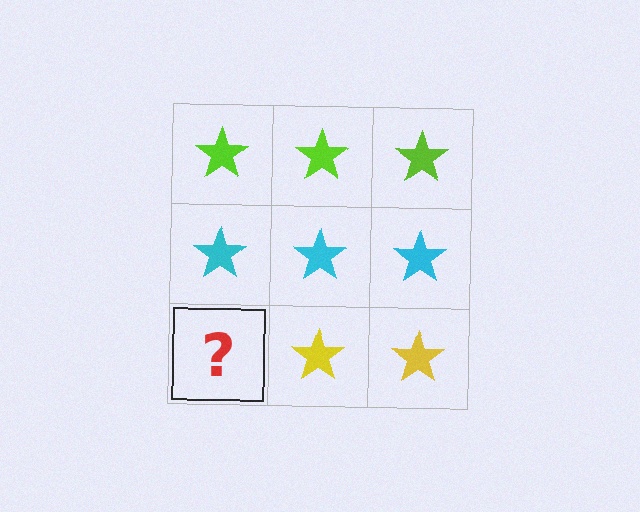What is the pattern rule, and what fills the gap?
The rule is that each row has a consistent color. The gap should be filled with a yellow star.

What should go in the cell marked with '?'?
The missing cell should contain a yellow star.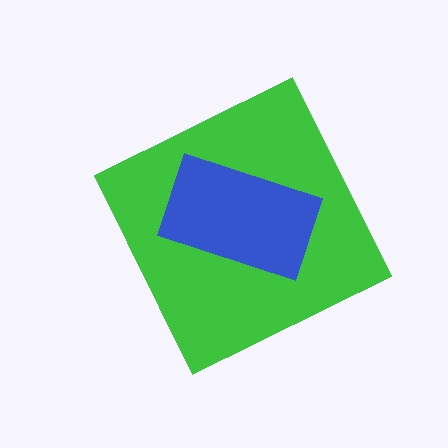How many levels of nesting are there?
2.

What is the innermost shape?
The blue rectangle.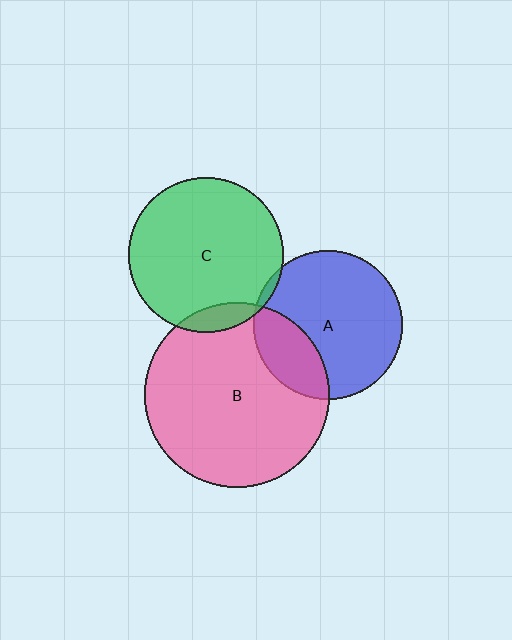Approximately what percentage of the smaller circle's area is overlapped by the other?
Approximately 25%.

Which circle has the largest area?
Circle B (pink).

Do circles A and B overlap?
Yes.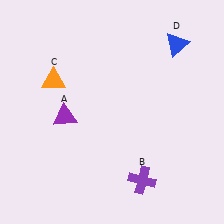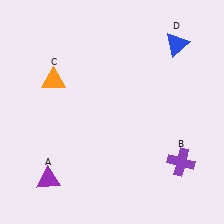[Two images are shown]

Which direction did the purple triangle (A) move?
The purple triangle (A) moved down.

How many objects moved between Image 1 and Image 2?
2 objects moved between the two images.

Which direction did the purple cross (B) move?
The purple cross (B) moved right.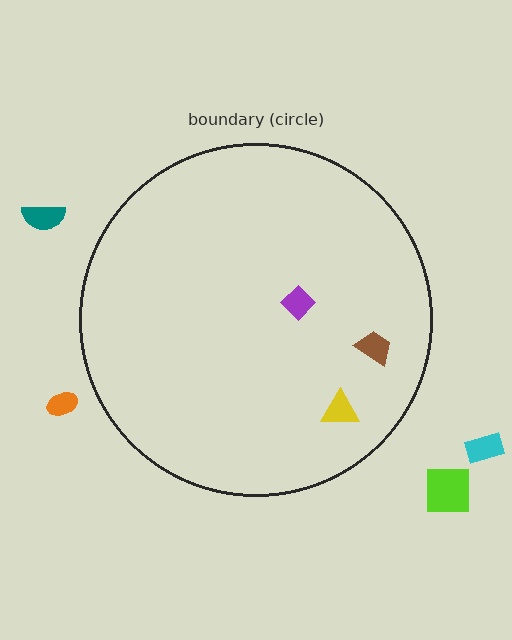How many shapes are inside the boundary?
3 inside, 4 outside.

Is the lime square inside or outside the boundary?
Outside.